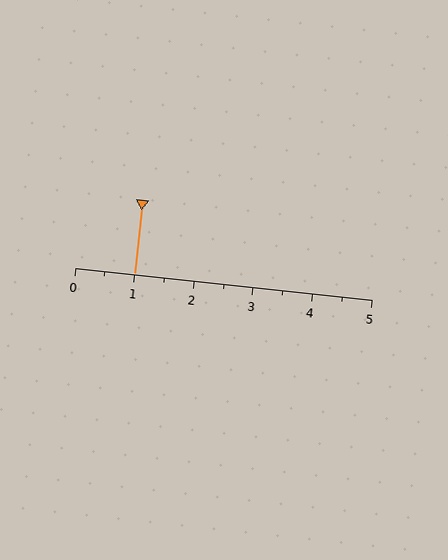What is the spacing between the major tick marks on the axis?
The major ticks are spaced 1 apart.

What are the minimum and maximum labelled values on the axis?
The axis runs from 0 to 5.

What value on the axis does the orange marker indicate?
The marker indicates approximately 1.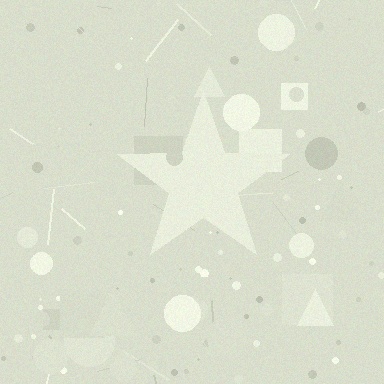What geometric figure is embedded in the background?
A star is embedded in the background.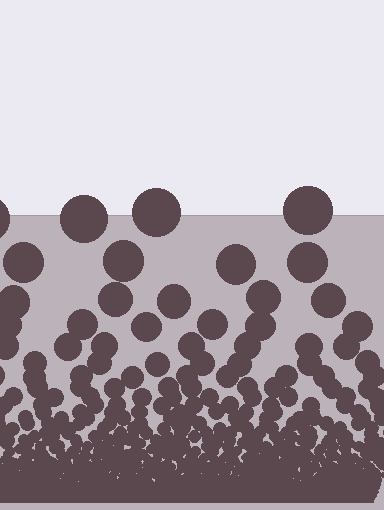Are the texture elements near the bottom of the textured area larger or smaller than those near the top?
Smaller. The gradient is inverted — elements near the bottom are smaller and denser.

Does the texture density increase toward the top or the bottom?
Density increases toward the bottom.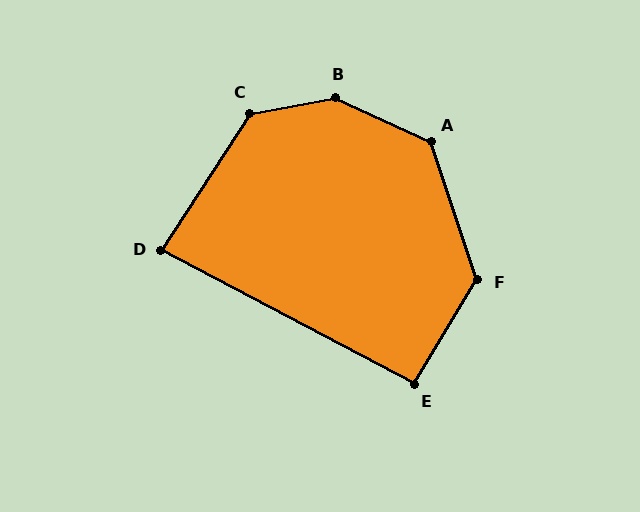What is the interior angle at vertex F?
Approximately 130 degrees (obtuse).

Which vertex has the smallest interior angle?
D, at approximately 85 degrees.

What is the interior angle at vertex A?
Approximately 134 degrees (obtuse).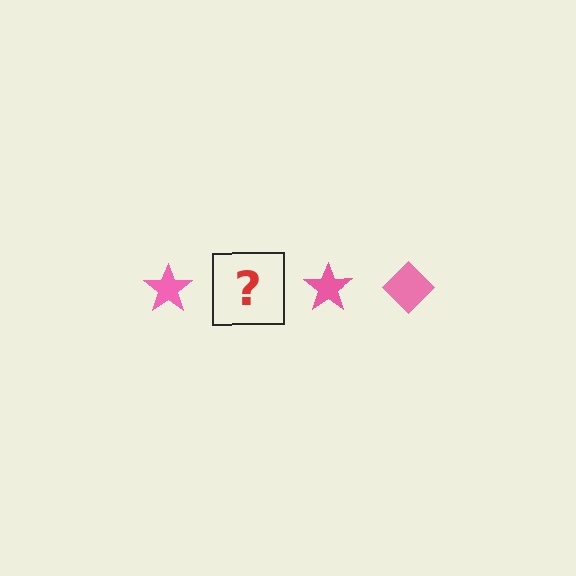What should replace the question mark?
The question mark should be replaced with a pink diamond.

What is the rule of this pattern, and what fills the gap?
The rule is that the pattern cycles through star, diamond shapes in pink. The gap should be filled with a pink diamond.